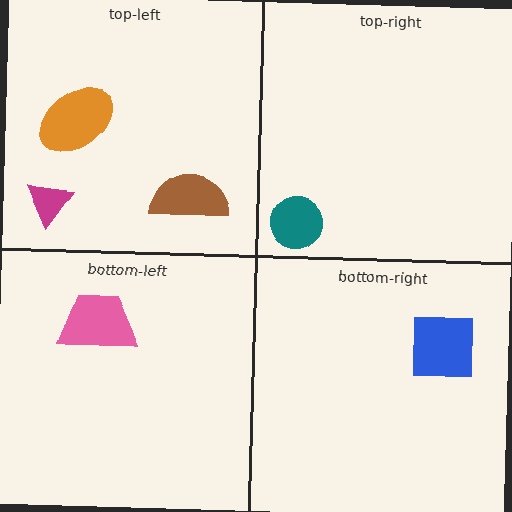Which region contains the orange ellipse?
The top-left region.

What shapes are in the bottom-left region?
The pink trapezoid.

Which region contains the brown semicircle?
The top-left region.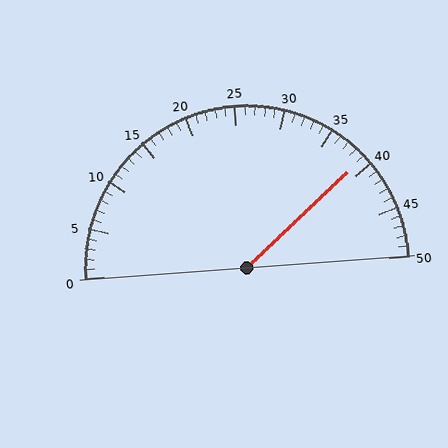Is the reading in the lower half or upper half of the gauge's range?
The reading is in the upper half of the range (0 to 50).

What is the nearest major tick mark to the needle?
The nearest major tick mark is 40.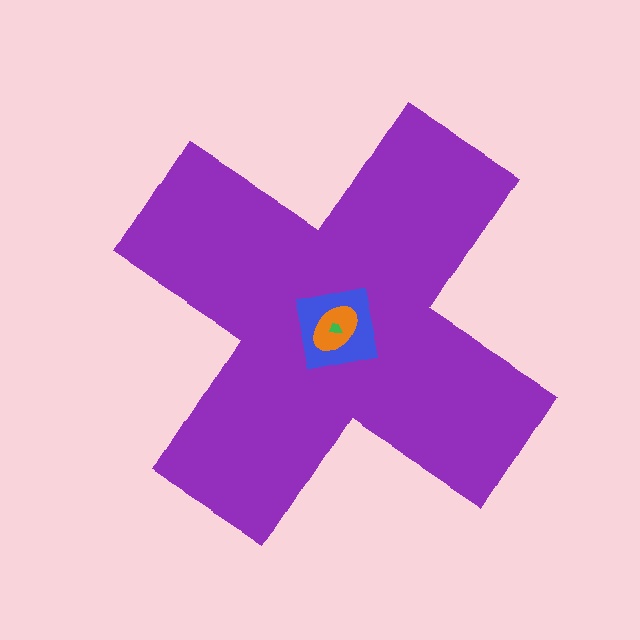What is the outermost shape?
The purple cross.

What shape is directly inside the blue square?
The orange ellipse.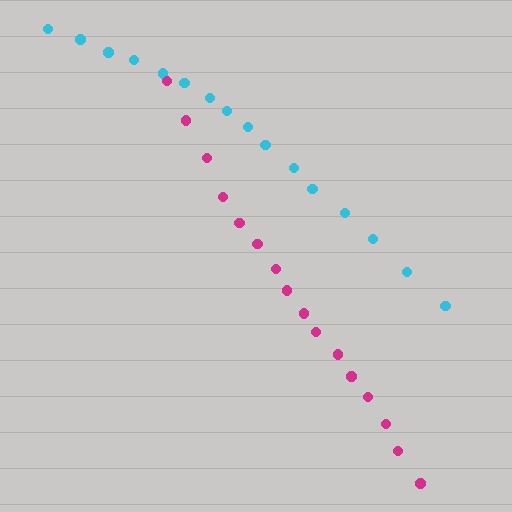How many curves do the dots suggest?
There are 2 distinct paths.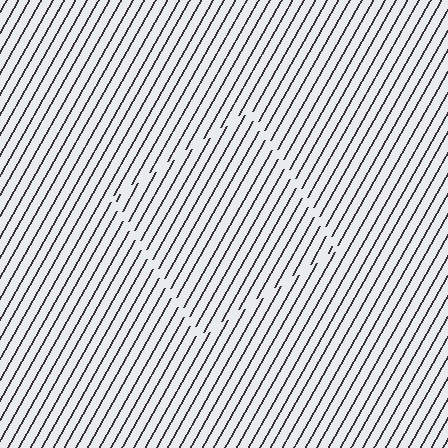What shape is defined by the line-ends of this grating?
An illusory square. The interior of the shape contains the same grating, shifted by half a period — the contour is defined by the phase discontinuity where line-ends from the inner and outer gratings abut.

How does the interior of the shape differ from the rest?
The interior of the shape contains the same grating, shifted by half a period — the contour is defined by the phase discontinuity where line-ends from the inner and outer gratings abut.